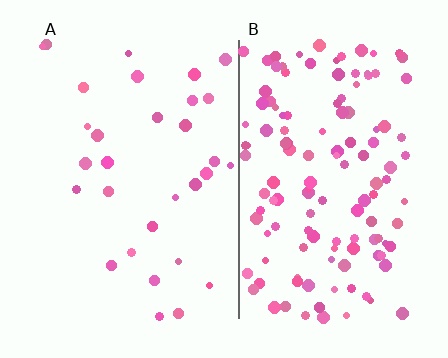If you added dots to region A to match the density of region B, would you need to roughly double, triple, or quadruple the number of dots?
Approximately quadruple.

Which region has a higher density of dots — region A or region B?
B (the right).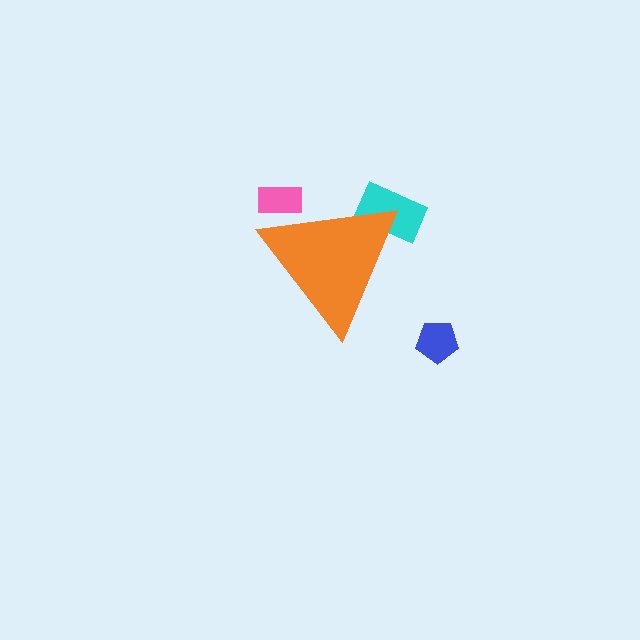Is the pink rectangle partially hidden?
Yes, the pink rectangle is partially hidden behind the orange triangle.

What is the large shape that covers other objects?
An orange triangle.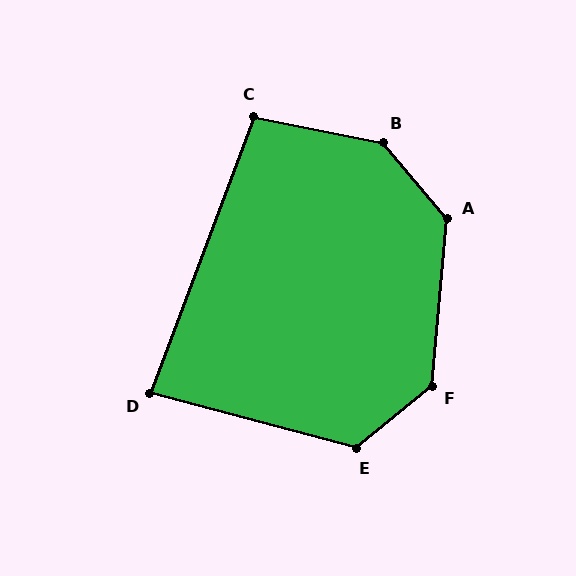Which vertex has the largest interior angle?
B, at approximately 141 degrees.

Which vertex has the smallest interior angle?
D, at approximately 84 degrees.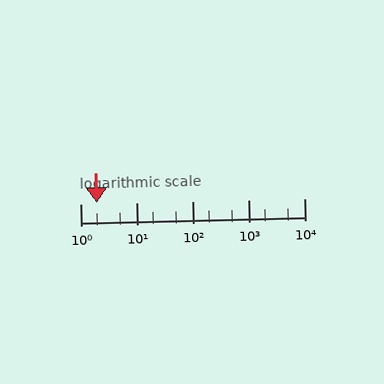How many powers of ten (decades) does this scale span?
The scale spans 4 decades, from 1 to 10000.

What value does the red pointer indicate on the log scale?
The pointer indicates approximately 2.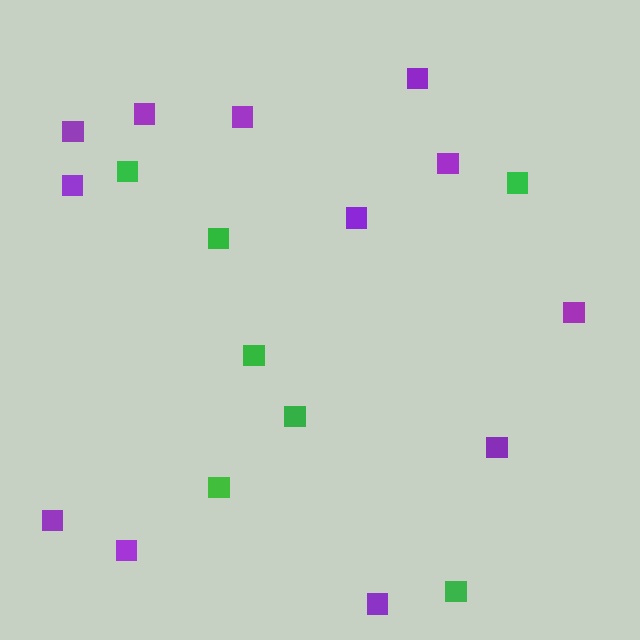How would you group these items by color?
There are 2 groups: one group of purple squares (12) and one group of green squares (7).